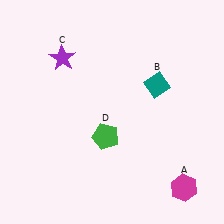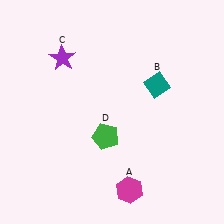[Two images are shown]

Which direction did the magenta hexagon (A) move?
The magenta hexagon (A) moved left.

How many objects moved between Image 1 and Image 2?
1 object moved between the two images.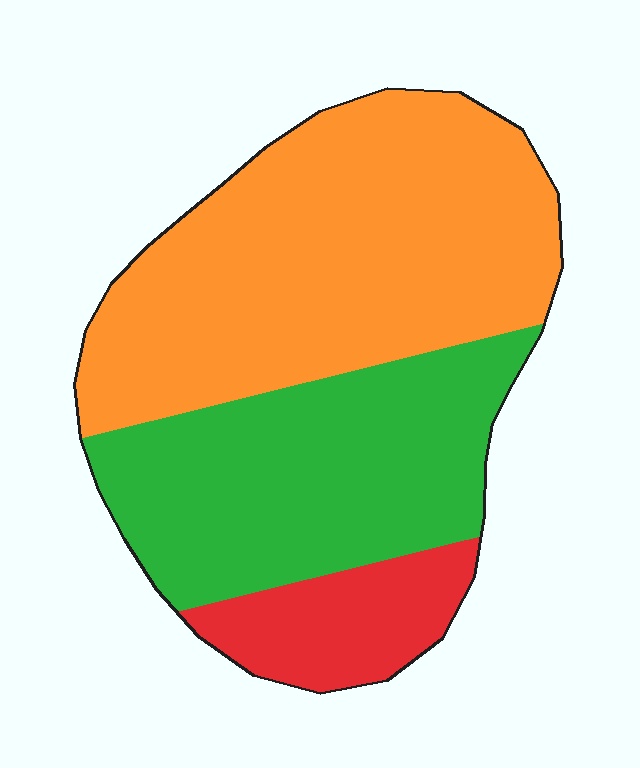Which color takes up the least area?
Red, at roughly 15%.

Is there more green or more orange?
Orange.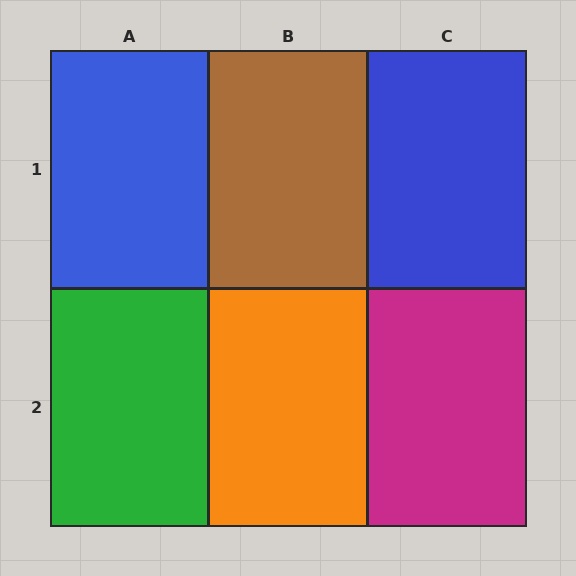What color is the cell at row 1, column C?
Blue.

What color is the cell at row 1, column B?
Brown.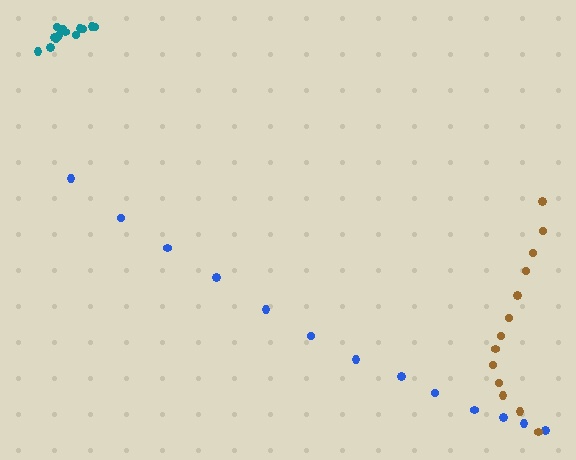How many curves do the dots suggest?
There are 3 distinct paths.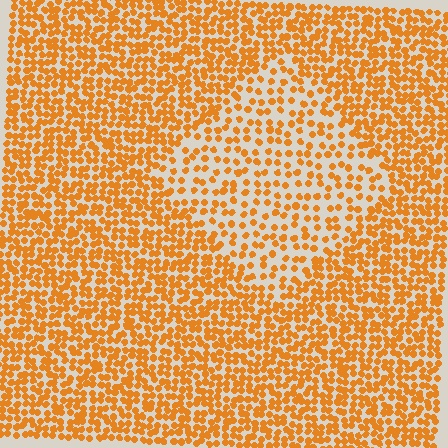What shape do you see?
I see a diamond.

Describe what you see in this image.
The image contains small orange elements arranged at two different densities. A diamond-shaped region is visible where the elements are less densely packed than the surrounding area.